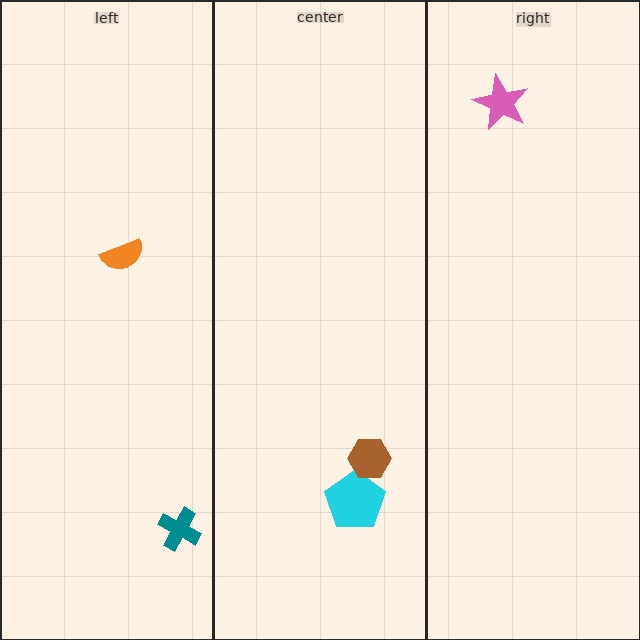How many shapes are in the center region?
2.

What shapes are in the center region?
The cyan pentagon, the brown hexagon.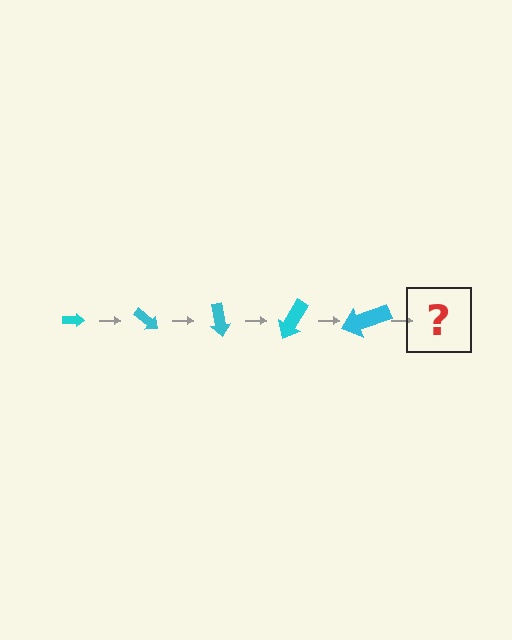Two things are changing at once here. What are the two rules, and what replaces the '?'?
The two rules are that the arrow grows larger each step and it rotates 40 degrees each step. The '?' should be an arrow, larger than the previous one and rotated 200 degrees from the start.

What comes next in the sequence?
The next element should be an arrow, larger than the previous one and rotated 200 degrees from the start.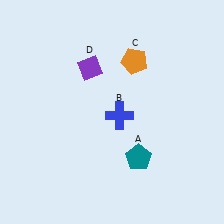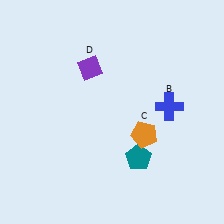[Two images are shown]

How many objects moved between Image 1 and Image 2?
2 objects moved between the two images.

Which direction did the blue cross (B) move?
The blue cross (B) moved right.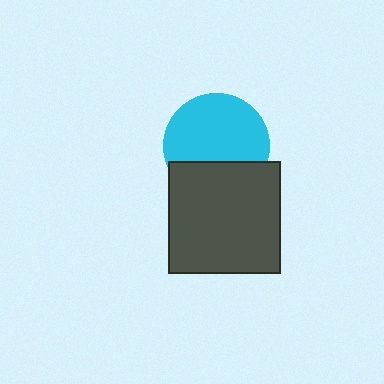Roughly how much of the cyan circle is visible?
Most of it is visible (roughly 68%).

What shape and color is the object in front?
The object in front is a dark gray square.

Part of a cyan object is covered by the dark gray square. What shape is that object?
It is a circle.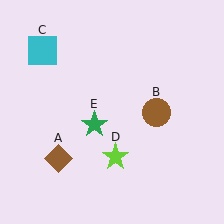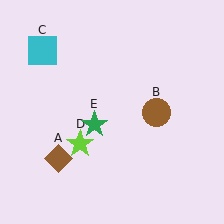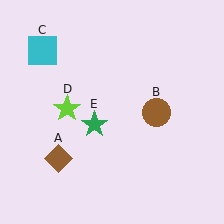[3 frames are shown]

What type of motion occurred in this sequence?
The lime star (object D) rotated clockwise around the center of the scene.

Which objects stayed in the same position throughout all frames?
Brown diamond (object A) and brown circle (object B) and cyan square (object C) and green star (object E) remained stationary.